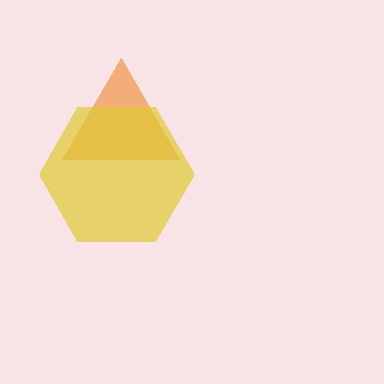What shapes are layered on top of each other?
The layered shapes are: an orange triangle, a yellow hexagon.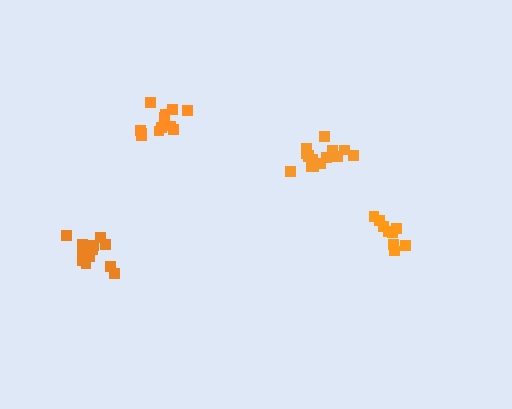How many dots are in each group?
Group 1: 15 dots, Group 2: 13 dots, Group 3: 12 dots, Group 4: 9 dots (49 total).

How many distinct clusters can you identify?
There are 4 distinct clusters.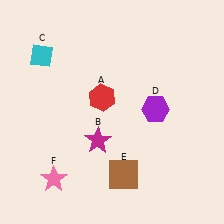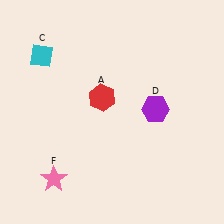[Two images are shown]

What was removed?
The brown square (E), the magenta star (B) were removed in Image 2.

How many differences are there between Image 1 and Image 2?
There are 2 differences between the two images.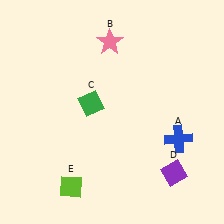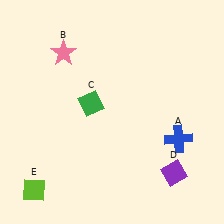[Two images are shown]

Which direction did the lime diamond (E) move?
The lime diamond (E) moved left.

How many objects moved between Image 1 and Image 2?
2 objects moved between the two images.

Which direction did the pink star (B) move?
The pink star (B) moved left.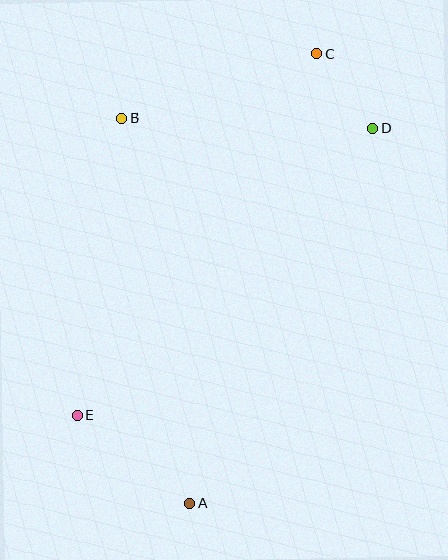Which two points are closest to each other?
Points C and D are closest to each other.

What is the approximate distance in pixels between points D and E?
The distance between D and E is approximately 412 pixels.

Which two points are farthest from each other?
Points A and C are farthest from each other.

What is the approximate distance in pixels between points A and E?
The distance between A and E is approximately 143 pixels.